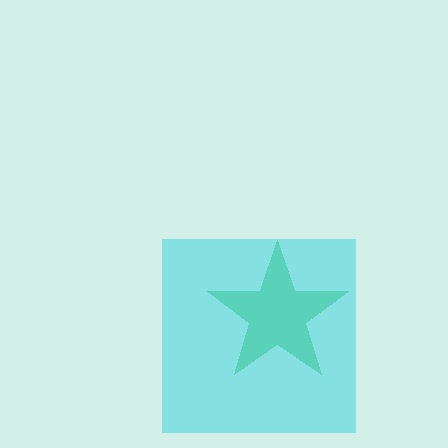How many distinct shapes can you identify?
There are 2 distinct shapes: a green star, a cyan square.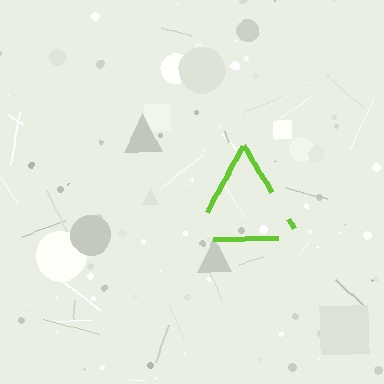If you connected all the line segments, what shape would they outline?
They would outline a triangle.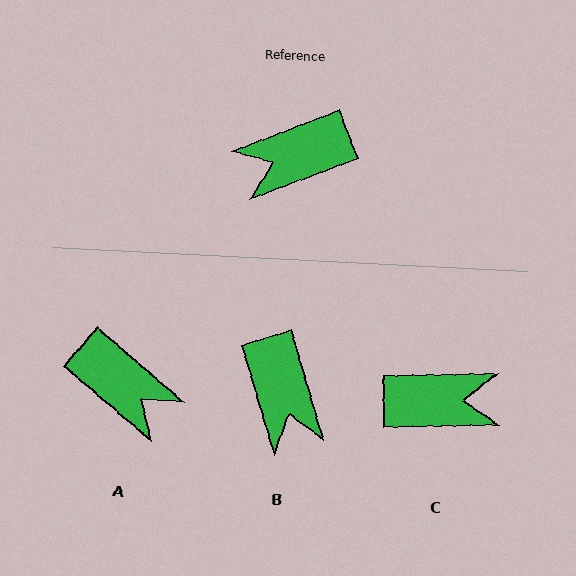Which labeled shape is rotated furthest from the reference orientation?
C, about 160 degrees away.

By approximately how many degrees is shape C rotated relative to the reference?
Approximately 160 degrees counter-clockwise.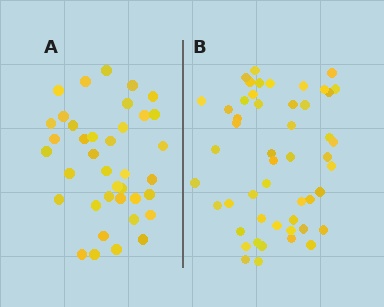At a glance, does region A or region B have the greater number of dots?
Region B (the right region) has more dots.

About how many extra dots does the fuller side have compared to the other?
Region B has roughly 12 or so more dots than region A.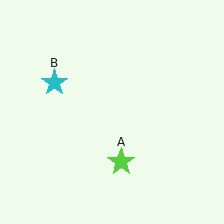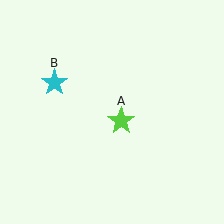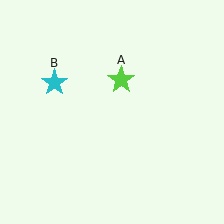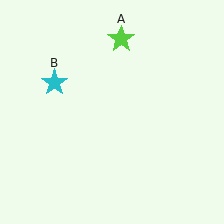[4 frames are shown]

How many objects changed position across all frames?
1 object changed position: lime star (object A).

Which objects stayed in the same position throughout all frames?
Cyan star (object B) remained stationary.